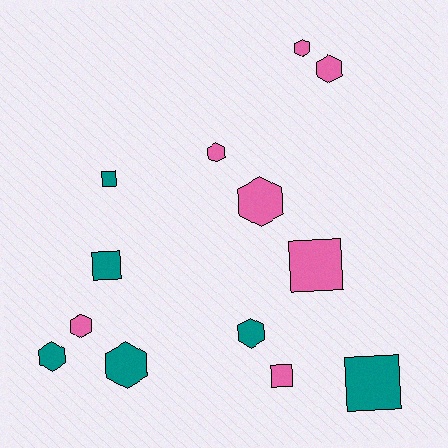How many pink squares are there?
There are 2 pink squares.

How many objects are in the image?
There are 13 objects.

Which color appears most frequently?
Pink, with 7 objects.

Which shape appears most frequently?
Hexagon, with 8 objects.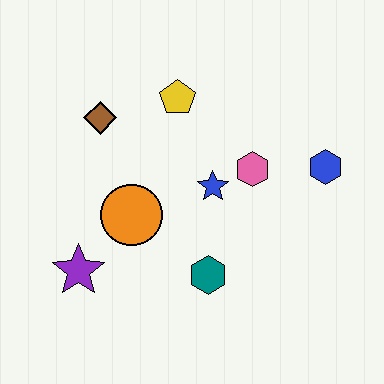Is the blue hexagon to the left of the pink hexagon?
No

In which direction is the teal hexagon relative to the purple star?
The teal hexagon is to the right of the purple star.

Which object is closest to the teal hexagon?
The blue star is closest to the teal hexagon.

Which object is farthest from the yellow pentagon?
The purple star is farthest from the yellow pentagon.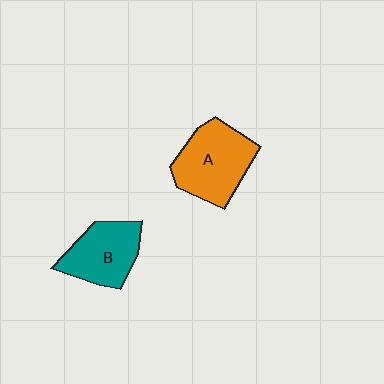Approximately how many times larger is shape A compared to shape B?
Approximately 1.2 times.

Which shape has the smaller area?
Shape B (teal).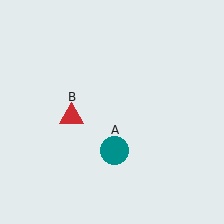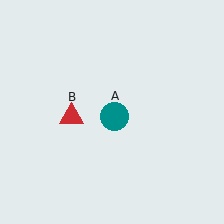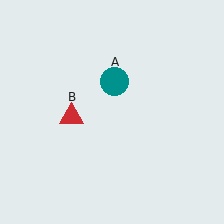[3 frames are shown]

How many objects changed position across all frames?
1 object changed position: teal circle (object A).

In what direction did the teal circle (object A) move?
The teal circle (object A) moved up.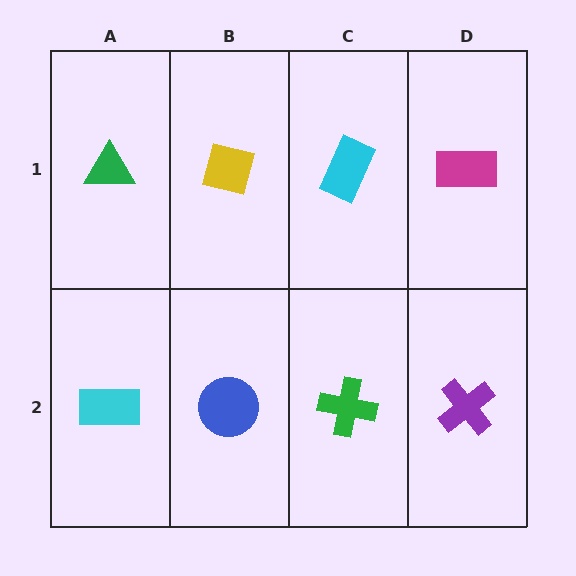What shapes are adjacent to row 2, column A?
A green triangle (row 1, column A), a blue circle (row 2, column B).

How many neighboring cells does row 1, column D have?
2.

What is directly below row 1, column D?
A purple cross.